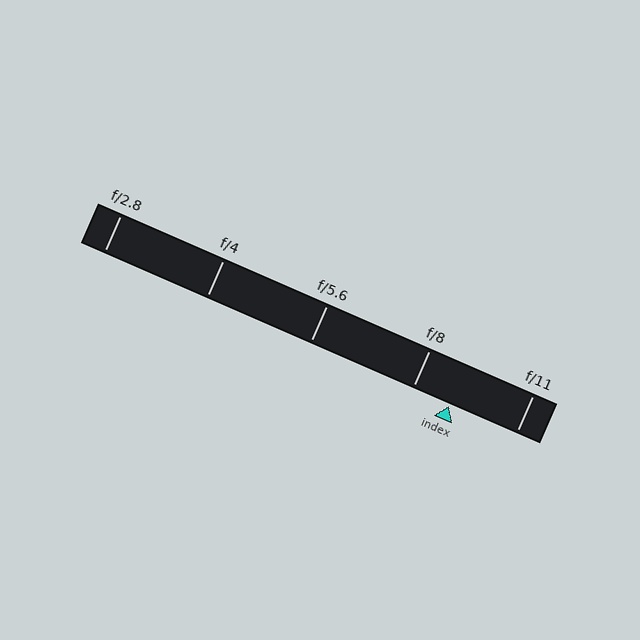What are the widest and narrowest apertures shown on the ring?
The widest aperture shown is f/2.8 and the narrowest is f/11.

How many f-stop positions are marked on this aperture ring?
There are 5 f-stop positions marked.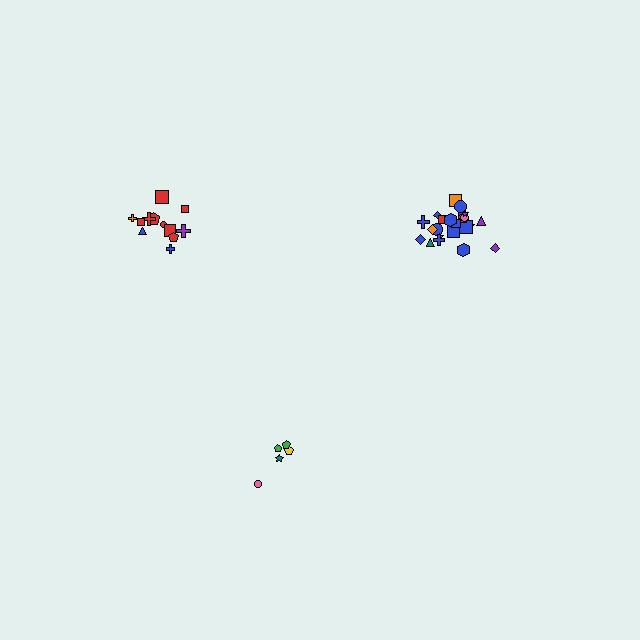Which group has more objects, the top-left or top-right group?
The top-right group.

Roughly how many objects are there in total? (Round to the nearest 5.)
Roughly 40 objects in total.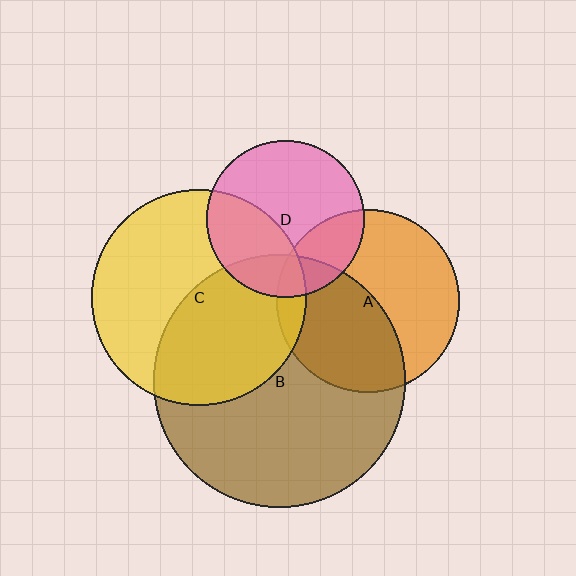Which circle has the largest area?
Circle B (brown).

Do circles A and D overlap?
Yes.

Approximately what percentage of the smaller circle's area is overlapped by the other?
Approximately 25%.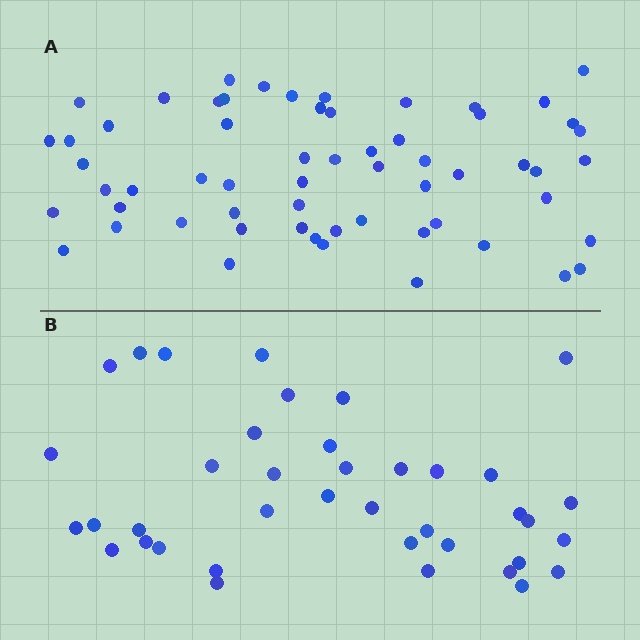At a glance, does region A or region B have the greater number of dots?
Region A (the top region) has more dots.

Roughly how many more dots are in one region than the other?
Region A has approximately 20 more dots than region B.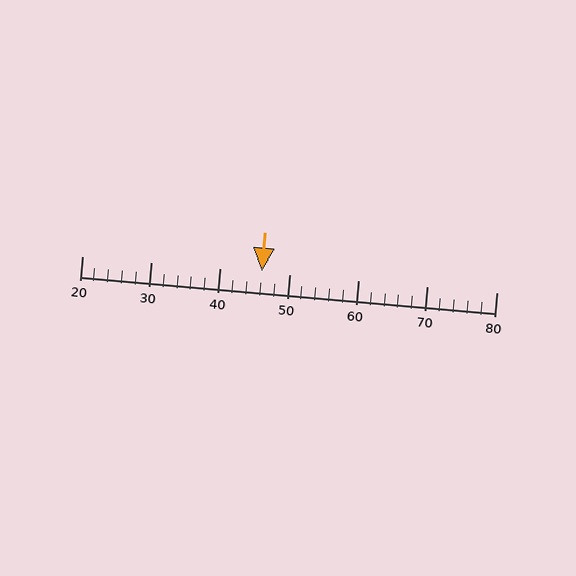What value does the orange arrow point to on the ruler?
The orange arrow points to approximately 46.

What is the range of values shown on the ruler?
The ruler shows values from 20 to 80.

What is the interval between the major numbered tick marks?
The major tick marks are spaced 10 units apart.